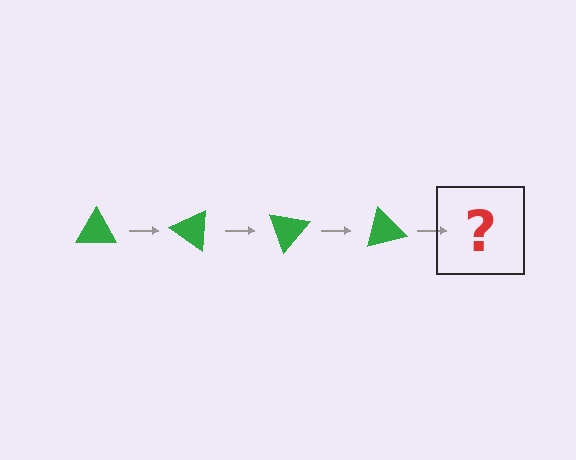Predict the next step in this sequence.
The next step is a green triangle rotated 140 degrees.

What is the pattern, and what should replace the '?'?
The pattern is that the triangle rotates 35 degrees each step. The '?' should be a green triangle rotated 140 degrees.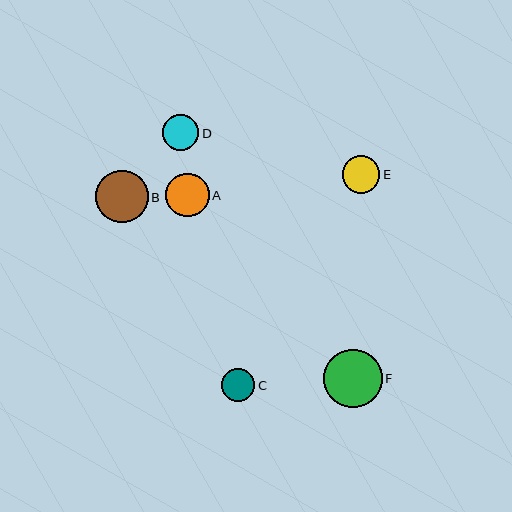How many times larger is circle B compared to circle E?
Circle B is approximately 1.4 times the size of circle E.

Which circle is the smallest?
Circle C is the smallest with a size of approximately 33 pixels.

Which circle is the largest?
Circle F is the largest with a size of approximately 58 pixels.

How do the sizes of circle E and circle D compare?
Circle E and circle D are approximately the same size.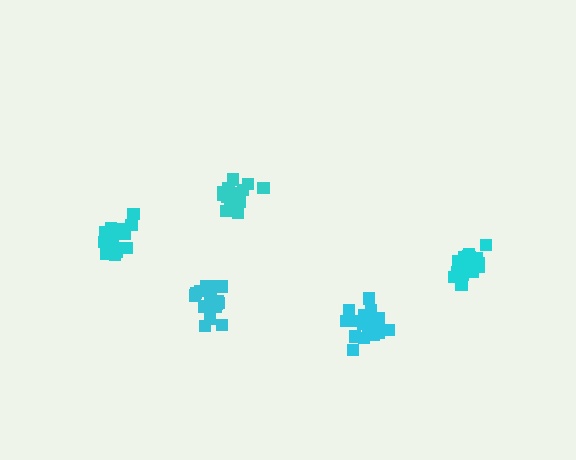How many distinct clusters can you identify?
There are 5 distinct clusters.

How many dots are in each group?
Group 1: 20 dots, Group 2: 16 dots, Group 3: 17 dots, Group 4: 20 dots, Group 5: 16 dots (89 total).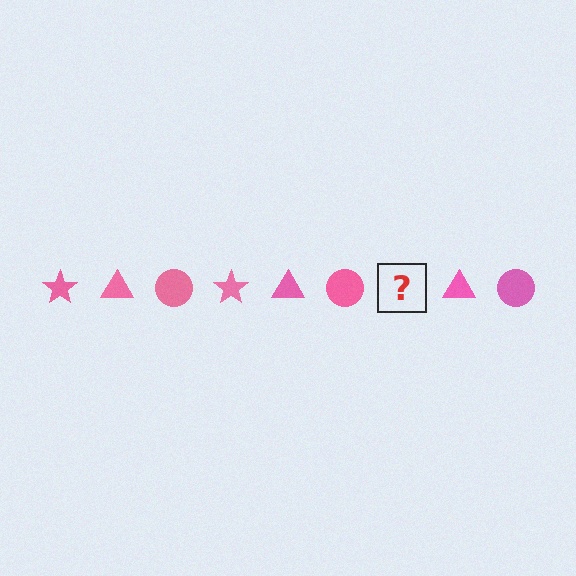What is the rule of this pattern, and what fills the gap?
The rule is that the pattern cycles through star, triangle, circle shapes in pink. The gap should be filled with a pink star.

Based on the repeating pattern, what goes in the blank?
The blank should be a pink star.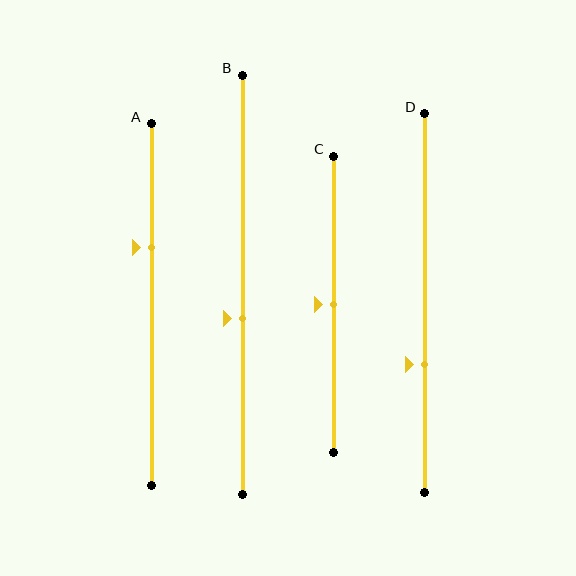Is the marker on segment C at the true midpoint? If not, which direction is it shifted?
Yes, the marker on segment C is at the true midpoint.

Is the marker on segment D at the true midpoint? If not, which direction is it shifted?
No, the marker on segment D is shifted downward by about 16% of the segment length.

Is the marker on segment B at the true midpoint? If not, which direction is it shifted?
No, the marker on segment B is shifted downward by about 8% of the segment length.